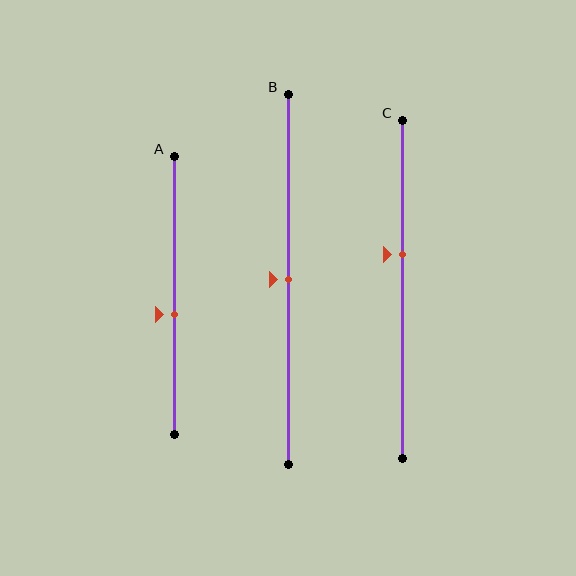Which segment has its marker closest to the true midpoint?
Segment B has its marker closest to the true midpoint.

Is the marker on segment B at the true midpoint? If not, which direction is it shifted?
Yes, the marker on segment B is at the true midpoint.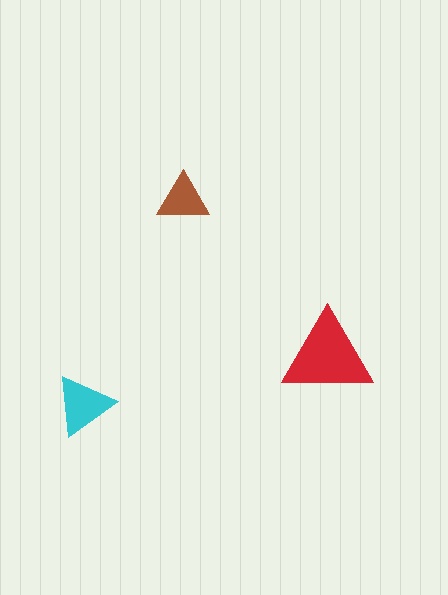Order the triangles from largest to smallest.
the red one, the cyan one, the brown one.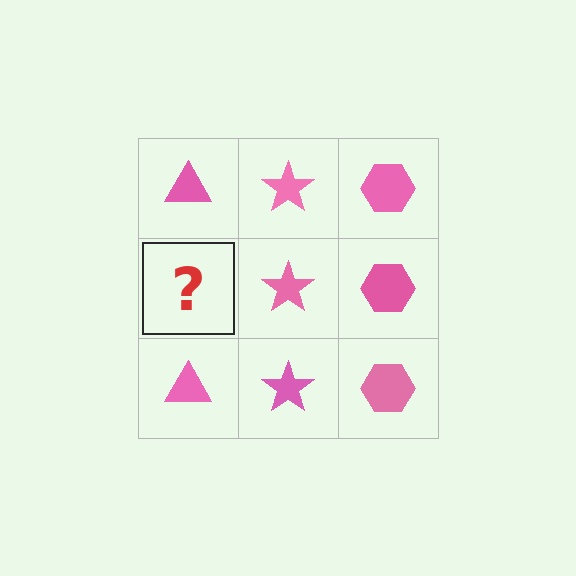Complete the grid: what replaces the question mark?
The question mark should be replaced with a pink triangle.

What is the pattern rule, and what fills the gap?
The rule is that each column has a consistent shape. The gap should be filled with a pink triangle.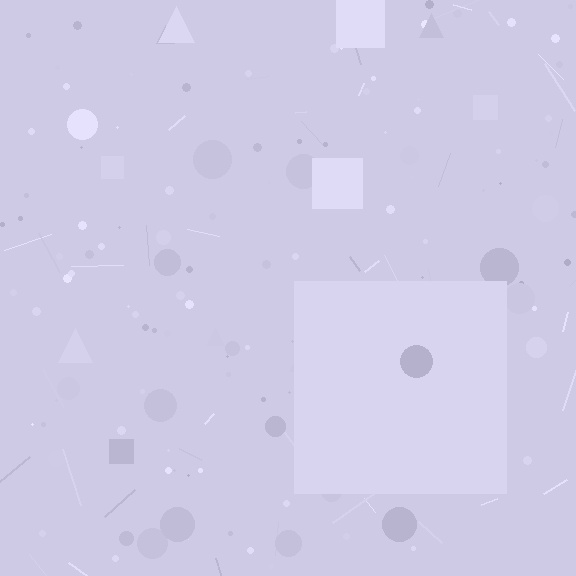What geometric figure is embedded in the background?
A square is embedded in the background.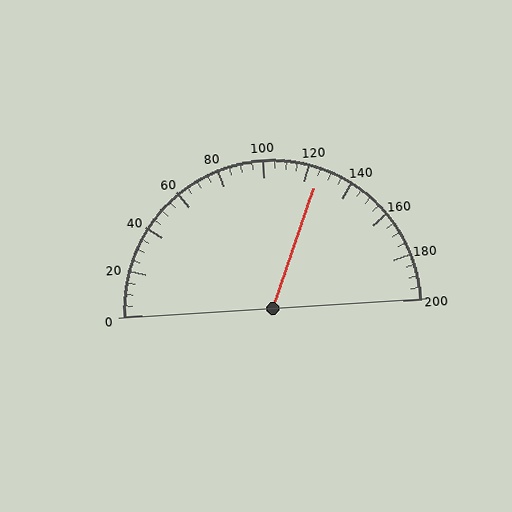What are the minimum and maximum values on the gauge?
The gauge ranges from 0 to 200.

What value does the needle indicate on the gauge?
The needle indicates approximately 125.